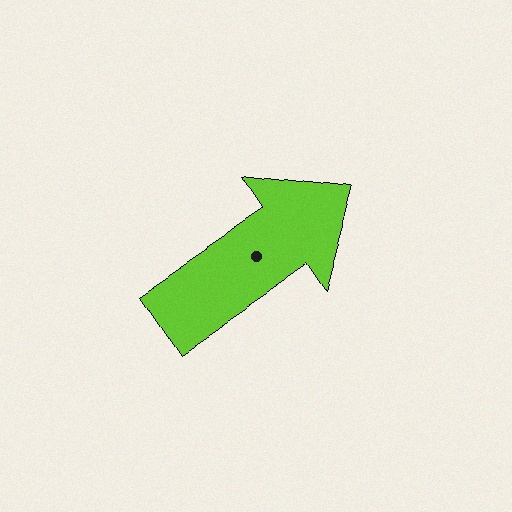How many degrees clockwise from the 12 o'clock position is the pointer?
Approximately 56 degrees.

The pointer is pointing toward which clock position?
Roughly 2 o'clock.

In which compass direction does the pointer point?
Northeast.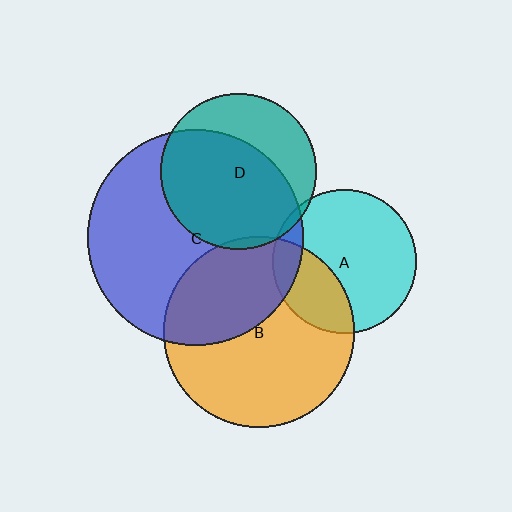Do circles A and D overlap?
Yes.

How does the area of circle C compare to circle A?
Approximately 2.2 times.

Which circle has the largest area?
Circle C (blue).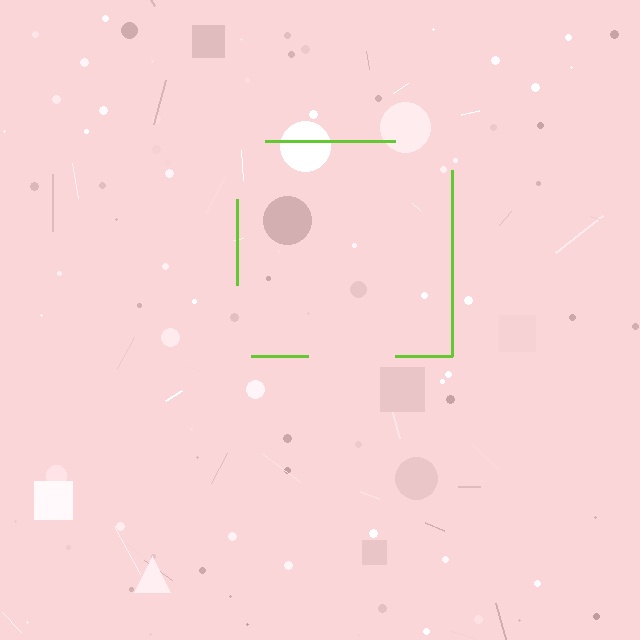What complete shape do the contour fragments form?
The contour fragments form a square.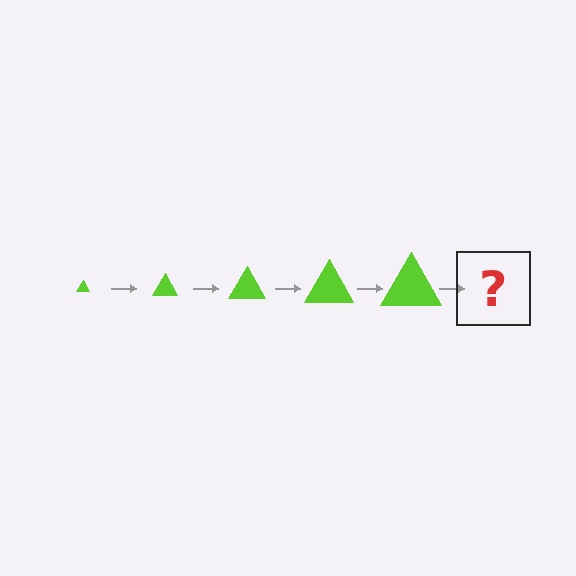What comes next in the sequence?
The next element should be a lime triangle, larger than the previous one.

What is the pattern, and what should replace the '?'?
The pattern is that the triangle gets progressively larger each step. The '?' should be a lime triangle, larger than the previous one.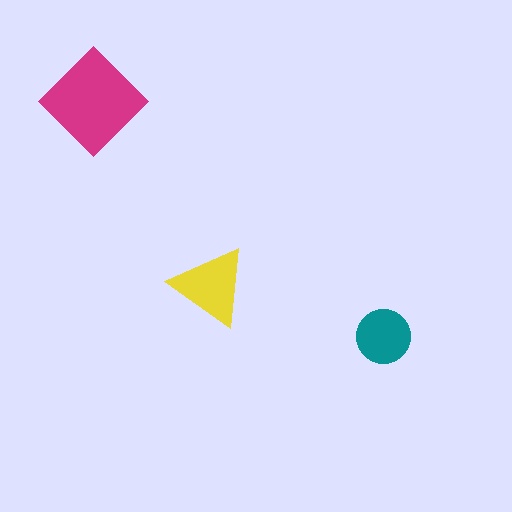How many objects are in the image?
There are 3 objects in the image.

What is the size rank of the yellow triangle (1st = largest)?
2nd.